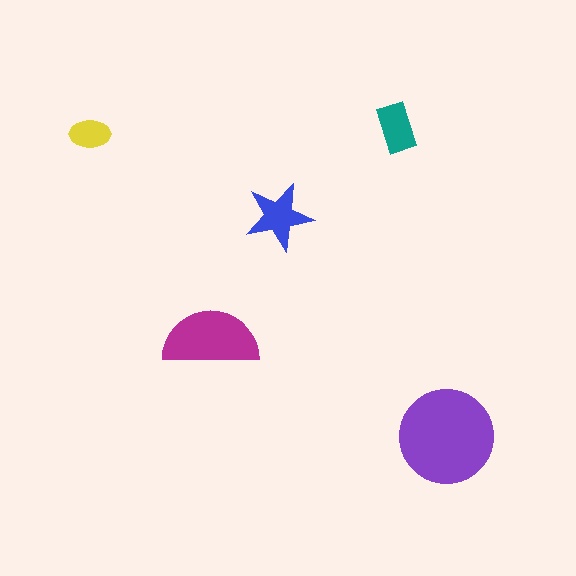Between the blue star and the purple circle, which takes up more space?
The purple circle.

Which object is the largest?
The purple circle.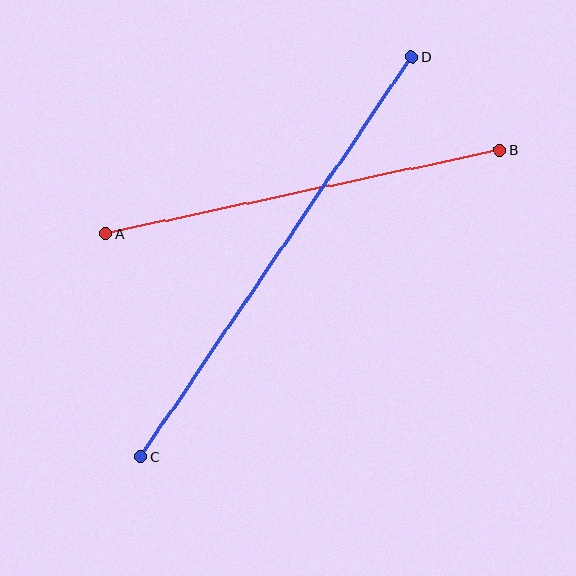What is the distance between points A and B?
The distance is approximately 403 pixels.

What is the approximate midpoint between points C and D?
The midpoint is at approximately (276, 257) pixels.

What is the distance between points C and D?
The distance is approximately 483 pixels.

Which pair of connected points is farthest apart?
Points C and D are farthest apart.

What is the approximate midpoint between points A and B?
The midpoint is at approximately (302, 192) pixels.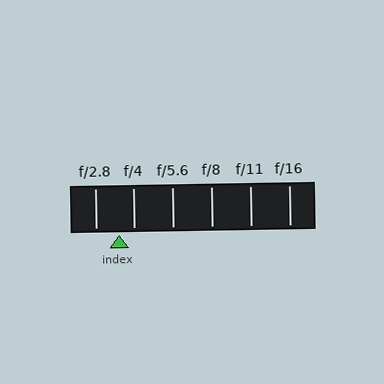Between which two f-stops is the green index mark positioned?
The index mark is between f/2.8 and f/4.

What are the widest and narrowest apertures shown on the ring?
The widest aperture shown is f/2.8 and the narrowest is f/16.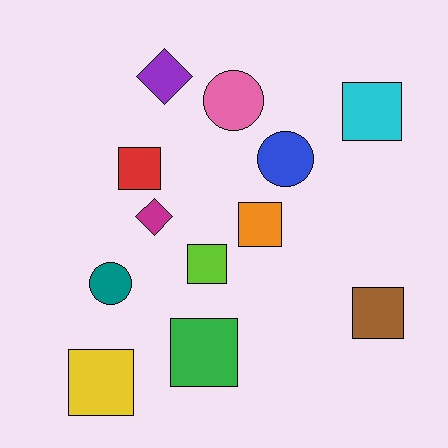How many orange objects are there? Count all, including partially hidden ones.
There is 1 orange object.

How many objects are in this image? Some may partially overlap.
There are 12 objects.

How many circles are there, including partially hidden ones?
There are 3 circles.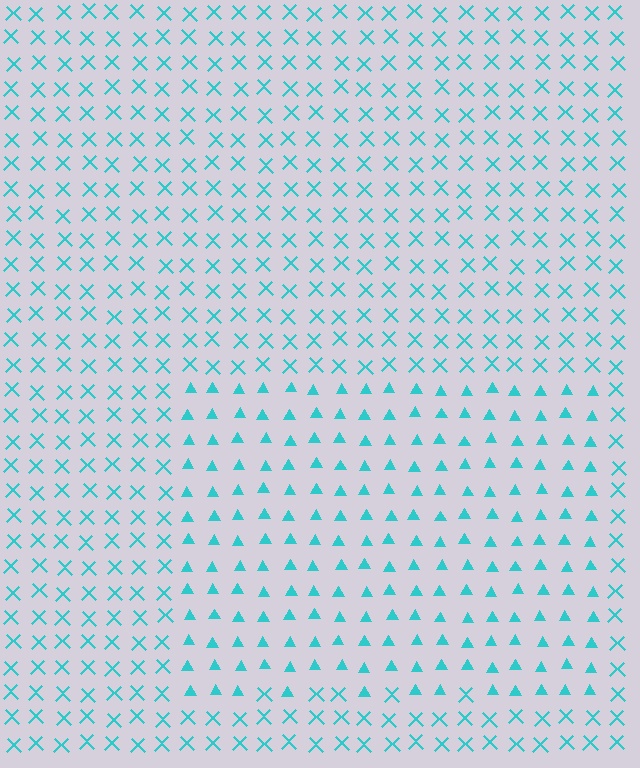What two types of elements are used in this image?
The image uses triangles inside the rectangle region and X marks outside it.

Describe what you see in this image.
The image is filled with small cyan elements arranged in a uniform grid. A rectangle-shaped region contains triangles, while the surrounding area contains X marks. The boundary is defined purely by the change in element shape.